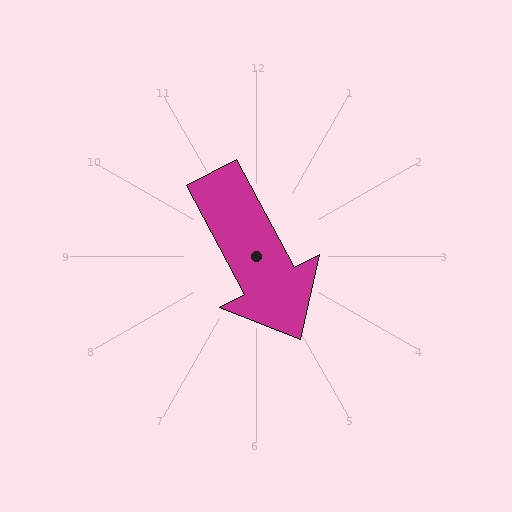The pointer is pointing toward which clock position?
Roughly 5 o'clock.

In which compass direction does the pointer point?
Southeast.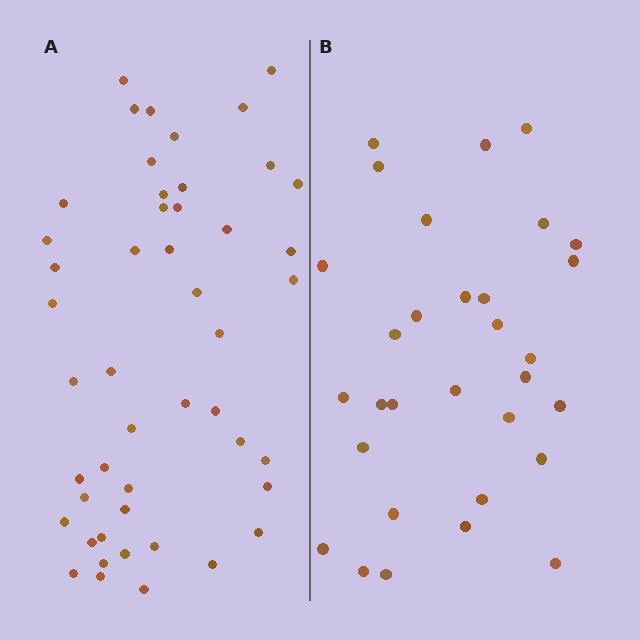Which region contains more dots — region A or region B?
Region A (the left region) has more dots.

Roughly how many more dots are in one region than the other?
Region A has approximately 15 more dots than region B.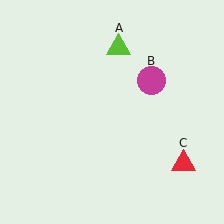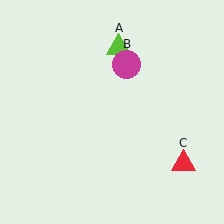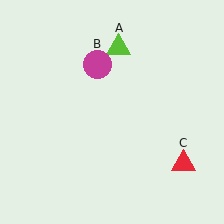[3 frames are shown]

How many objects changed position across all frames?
1 object changed position: magenta circle (object B).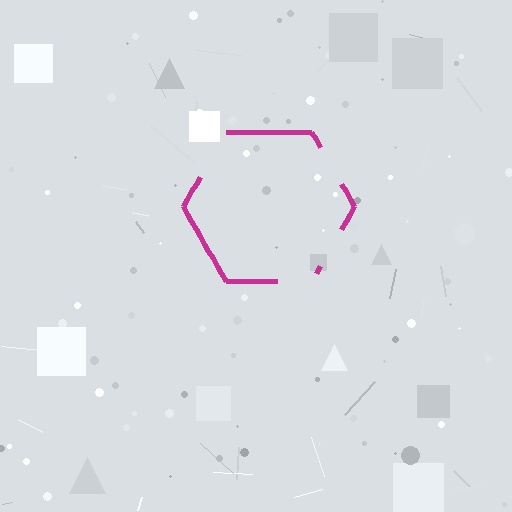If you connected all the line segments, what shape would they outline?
They would outline a hexagon.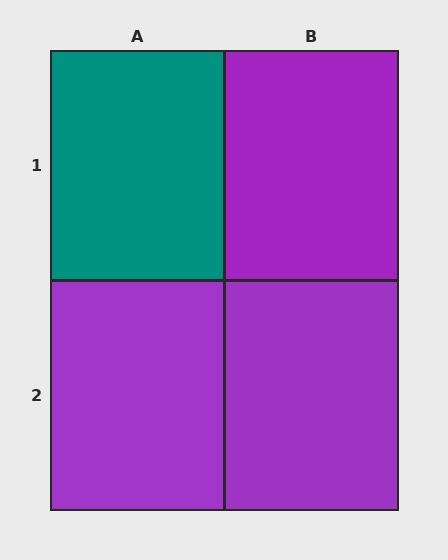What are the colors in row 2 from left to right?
Purple, purple.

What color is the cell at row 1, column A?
Teal.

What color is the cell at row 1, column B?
Purple.